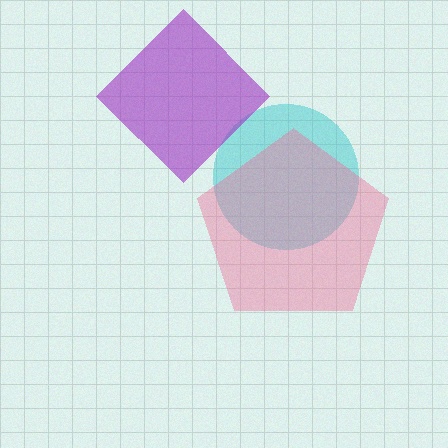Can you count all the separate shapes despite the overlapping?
Yes, there are 3 separate shapes.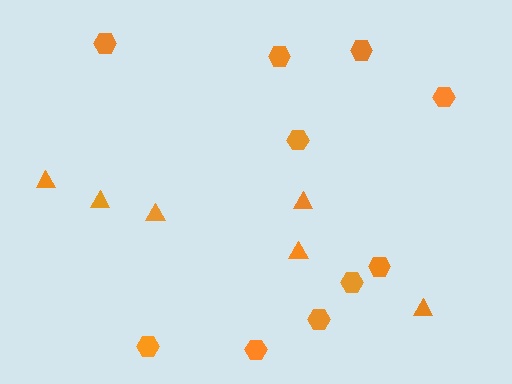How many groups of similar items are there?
There are 2 groups: one group of triangles (6) and one group of hexagons (10).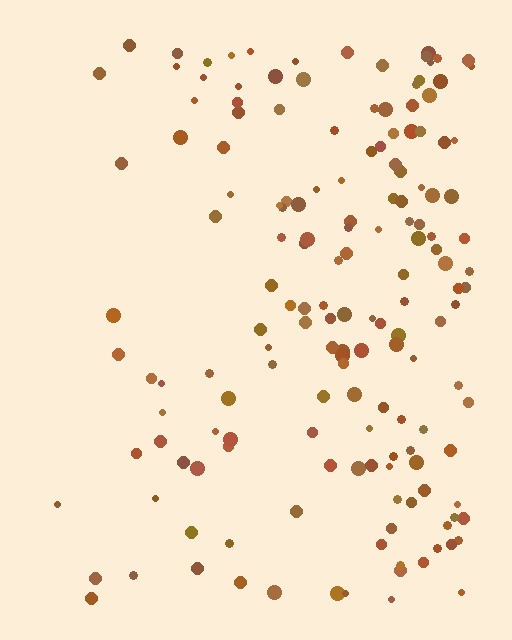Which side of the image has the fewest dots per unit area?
The left.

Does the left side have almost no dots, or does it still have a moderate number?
Still a moderate number, just noticeably fewer than the right.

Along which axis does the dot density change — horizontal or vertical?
Horizontal.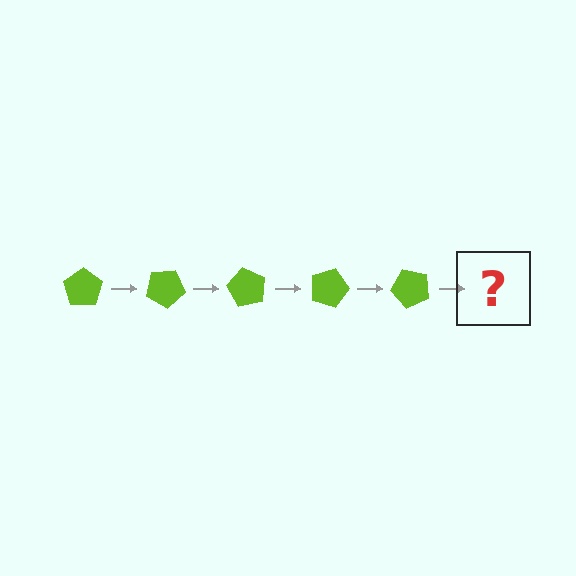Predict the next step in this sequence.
The next step is a lime pentagon rotated 150 degrees.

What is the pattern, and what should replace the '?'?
The pattern is that the pentagon rotates 30 degrees each step. The '?' should be a lime pentagon rotated 150 degrees.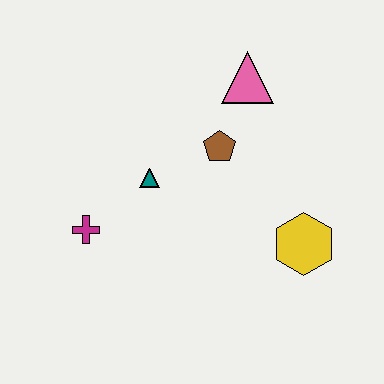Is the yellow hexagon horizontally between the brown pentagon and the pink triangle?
No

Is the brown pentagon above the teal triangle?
Yes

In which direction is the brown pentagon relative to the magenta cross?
The brown pentagon is to the right of the magenta cross.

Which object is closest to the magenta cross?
The teal triangle is closest to the magenta cross.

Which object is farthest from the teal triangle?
The yellow hexagon is farthest from the teal triangle.